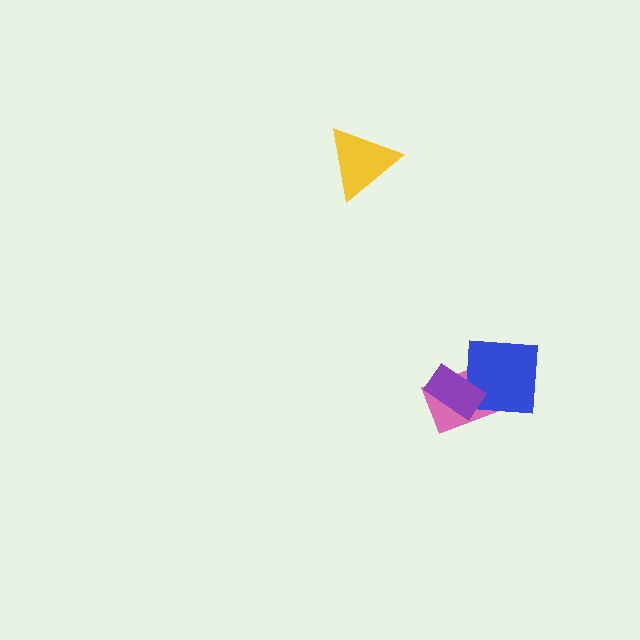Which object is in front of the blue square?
The purple rectangle is in front of the blue square.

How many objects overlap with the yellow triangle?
0 objects overlap with the yellow triangle.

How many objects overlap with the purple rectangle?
2 objects overlap with the purple rectangle.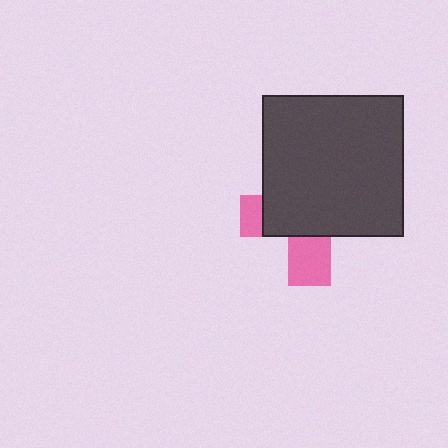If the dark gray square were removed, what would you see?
You would see the complete pink cross.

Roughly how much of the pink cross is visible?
A small part of it is visible (roughly 30%).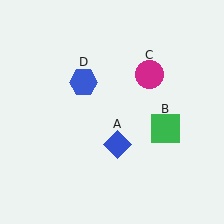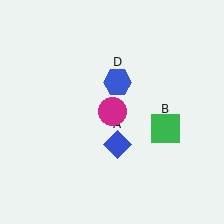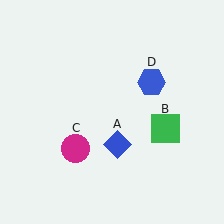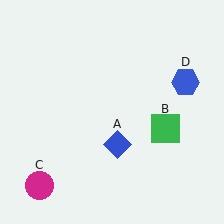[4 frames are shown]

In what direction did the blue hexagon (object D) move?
The blue hexagon (object D) moved right.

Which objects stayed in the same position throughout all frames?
Blue diamond (object A) and green square (object B) remained stationary.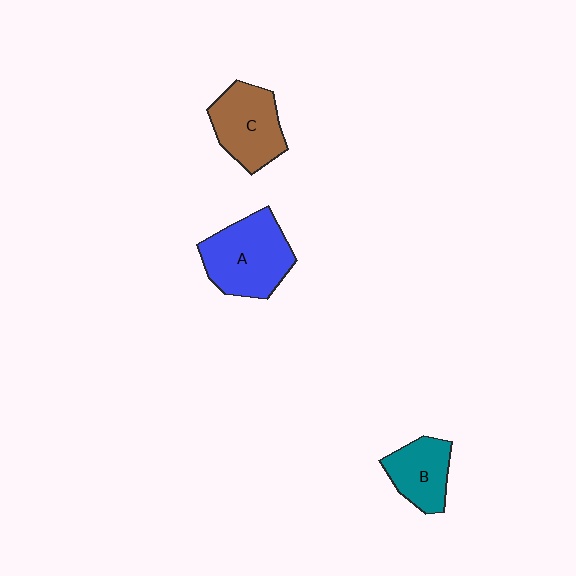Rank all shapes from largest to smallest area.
From largest to smallest: A (blue), C (brown), B (teal).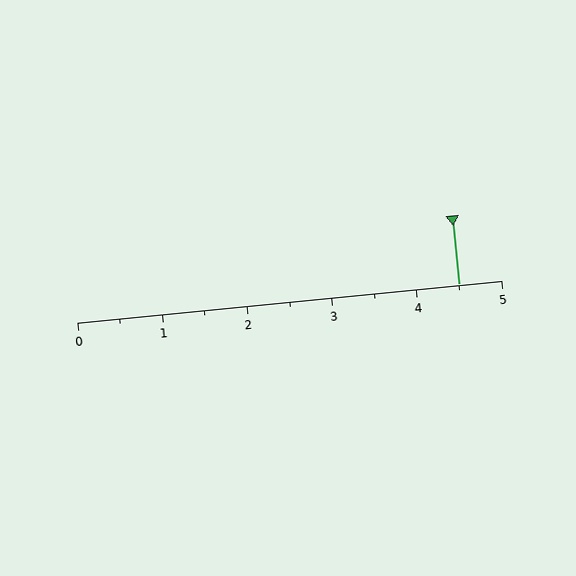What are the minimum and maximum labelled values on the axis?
The axis runs from 0 to 5.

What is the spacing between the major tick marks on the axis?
The major ticks are spaced 1 apart.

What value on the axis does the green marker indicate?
The marker indicates approximately 4.5.